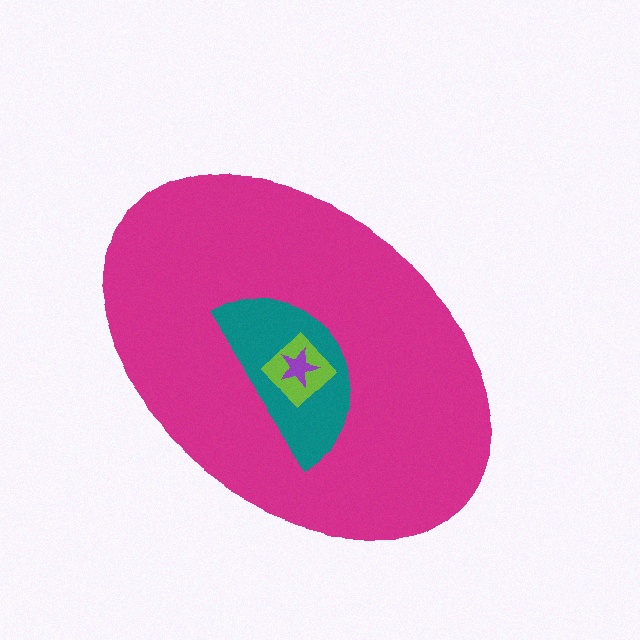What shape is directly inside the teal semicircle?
The lime diamond.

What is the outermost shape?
The magenta ellipse.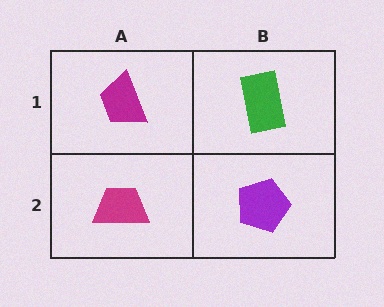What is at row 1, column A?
A magenta trapezoid.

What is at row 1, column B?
A green rectangle.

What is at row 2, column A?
A magenta trapezoid.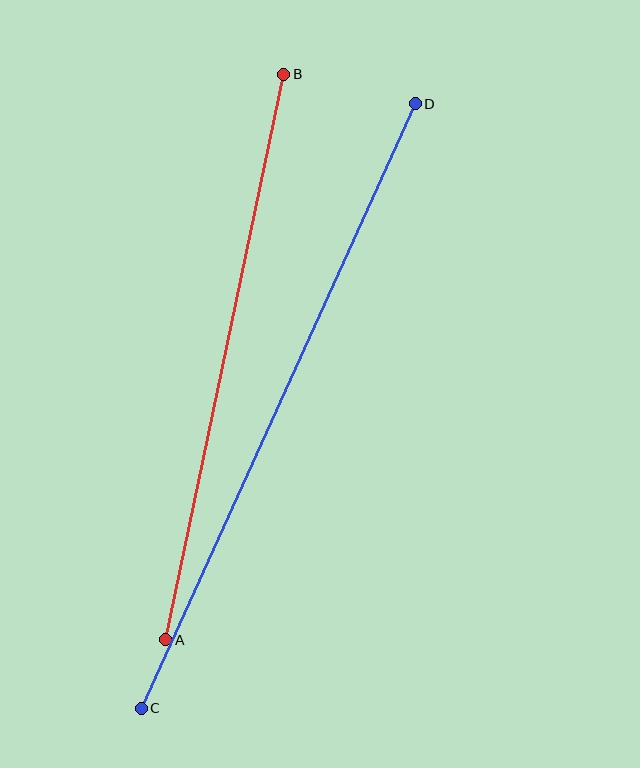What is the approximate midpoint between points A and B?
The midpoint is at approximately (225, 357) pixels.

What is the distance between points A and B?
The distance is approximately 578 pixels.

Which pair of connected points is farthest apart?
Points C and D are farthest apart.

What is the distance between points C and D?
The distance is approximately 663 pixels.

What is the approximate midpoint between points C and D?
The midpoint is at approximately (278, 406) pixels.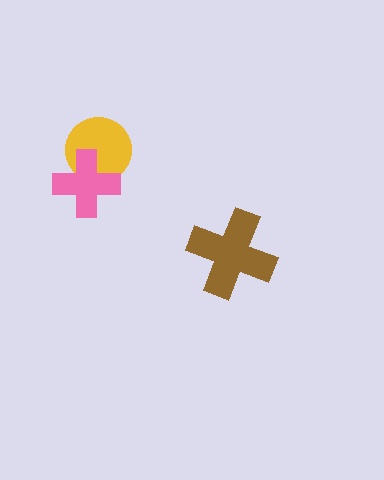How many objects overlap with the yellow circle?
1 object overlaps with the yellow circle.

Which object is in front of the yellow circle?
The pink cross is in front of the yellow circle.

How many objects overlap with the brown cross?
0 objects overlap with the brown cross.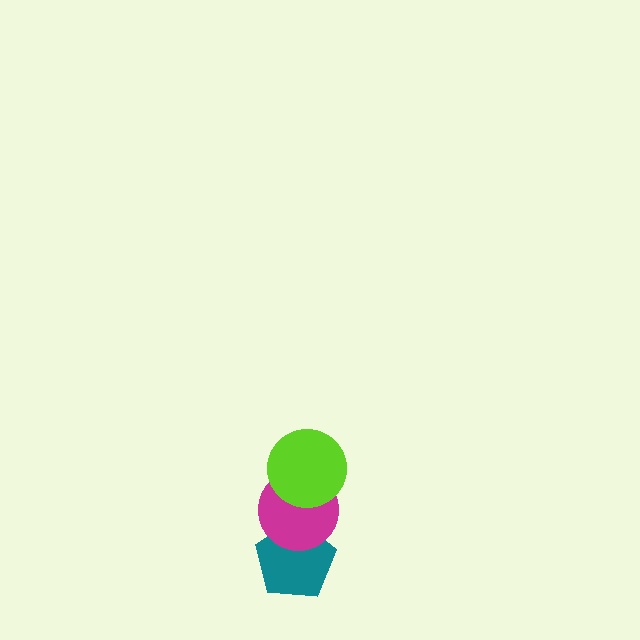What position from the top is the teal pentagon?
The teal pentagon is 3rd from the top.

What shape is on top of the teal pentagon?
The magenta circle is on top of the teal pentagon.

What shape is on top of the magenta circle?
The lime circle is on top of the magenta circle.